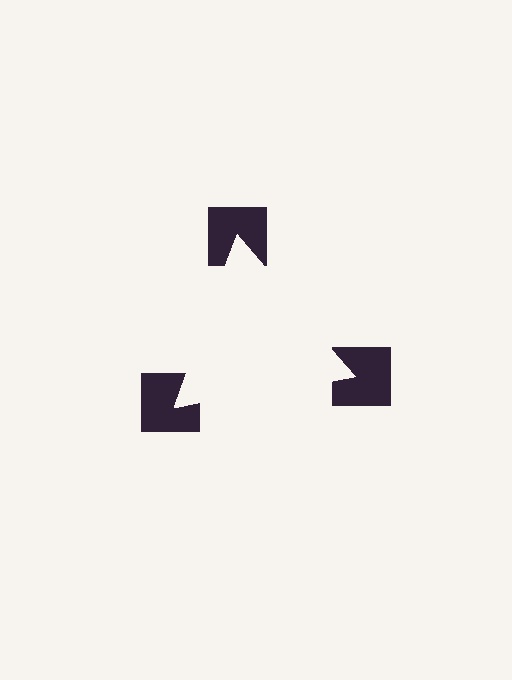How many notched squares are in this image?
There are 3 — one at each vertex of the illusory triangle.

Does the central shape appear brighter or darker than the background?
It typically appears slightly brighter than the background, even though no actual brightness change is drawn.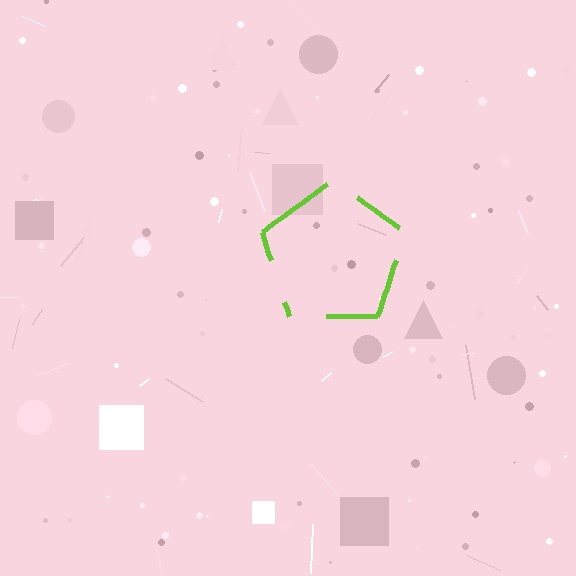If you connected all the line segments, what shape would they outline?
They would outline a pentagon.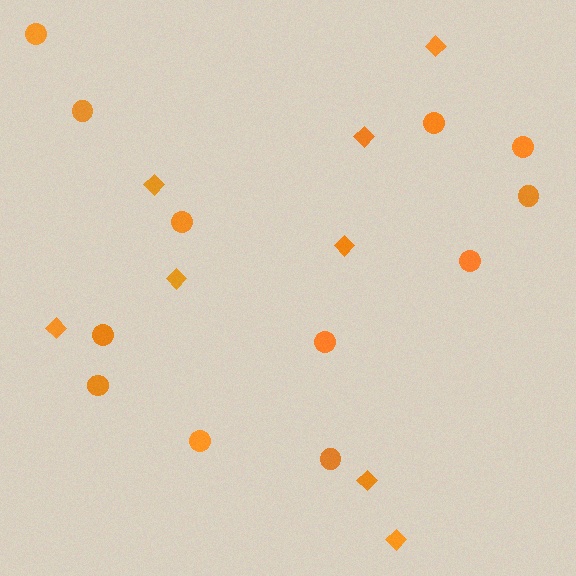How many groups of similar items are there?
There are 2 groups: one group of circles (12) and one group of diamonds (8).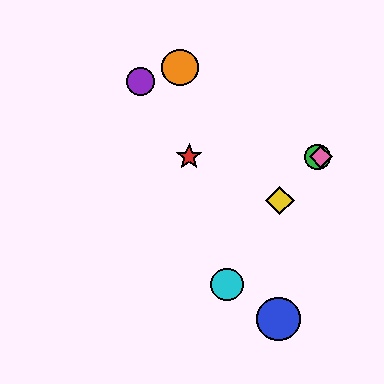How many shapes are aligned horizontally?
3 shapes (the red star, the green circle, the pink diamond) are aligned horizontally.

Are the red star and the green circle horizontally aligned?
Yes, both are at y≈157.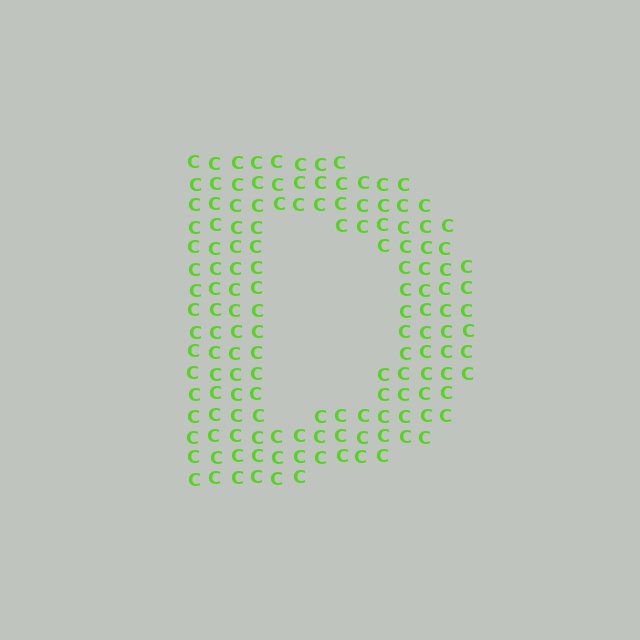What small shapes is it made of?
It is made of small letter C's.